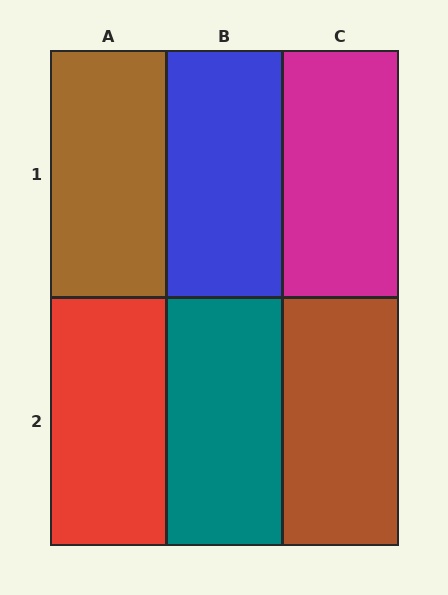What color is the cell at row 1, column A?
Brown.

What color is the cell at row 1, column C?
Magenta.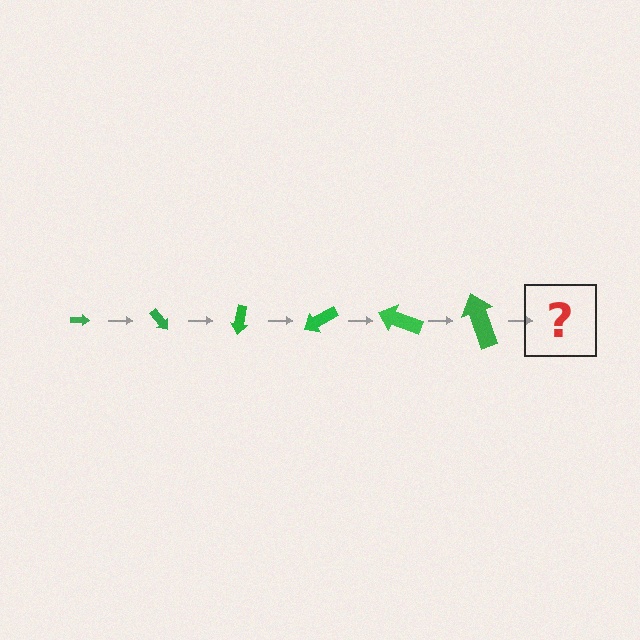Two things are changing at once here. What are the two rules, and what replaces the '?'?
The two rules are that the arrow grows larger each step and it rotates 50 degrees each step. The '?' should be an arrow, larger than the previous one and rotated 300 degrees from the start.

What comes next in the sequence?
The next element should be an arrow, larger than the previous one and rotated 300 degrees from the start.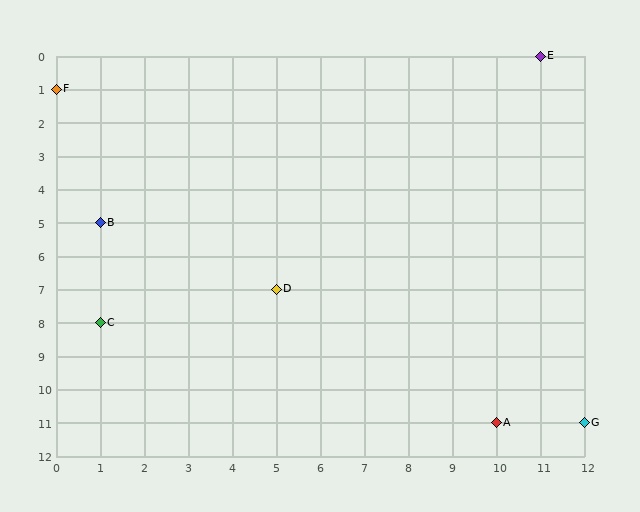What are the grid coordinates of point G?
Point G is at grid coordinates (12, 11).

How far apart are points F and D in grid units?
Points F and D are 5 columns and 6 rows apart (about 7.8 grid units diagonally).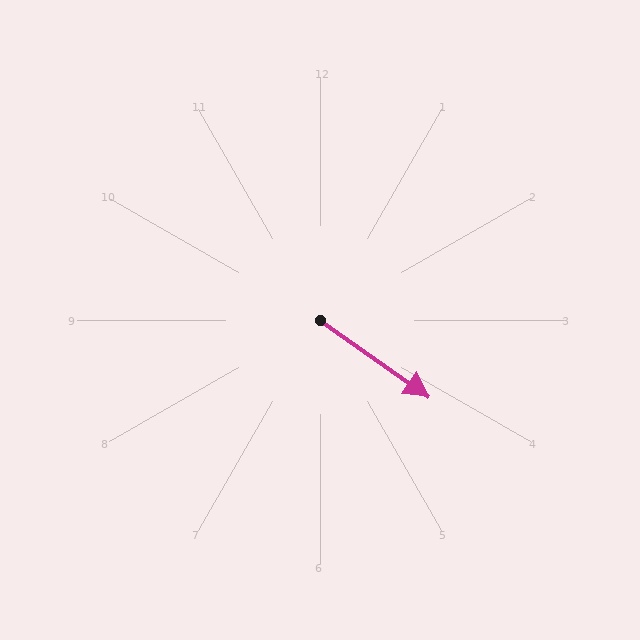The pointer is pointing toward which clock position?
Roughly 4 o'clock.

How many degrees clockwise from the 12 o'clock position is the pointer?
Approximately 125 degrees.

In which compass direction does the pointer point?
Southeast.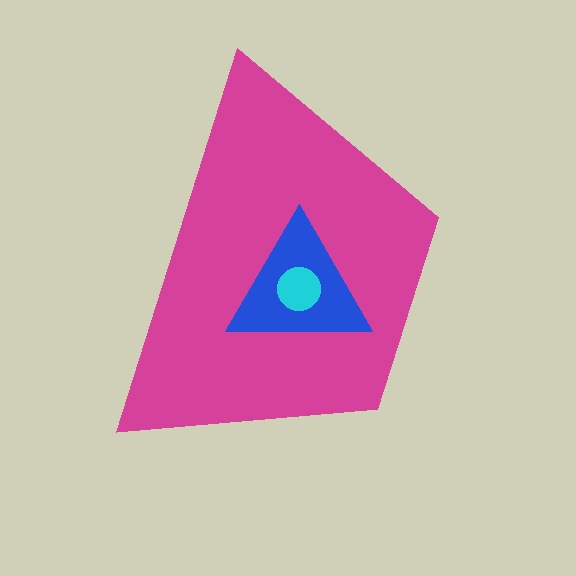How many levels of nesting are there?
3.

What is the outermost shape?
The magenta trapezoid.